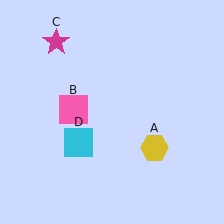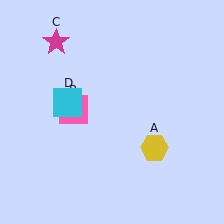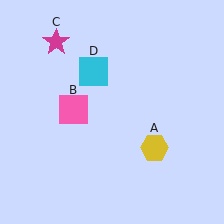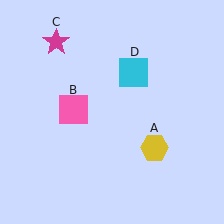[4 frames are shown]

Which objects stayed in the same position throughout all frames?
Yellow hexagon (object A) and pink square (object B) and magenta star (object C) remained stationary.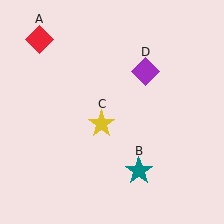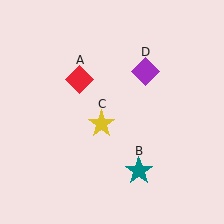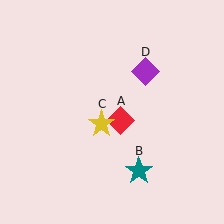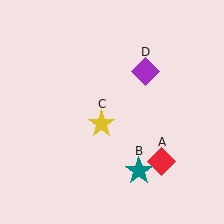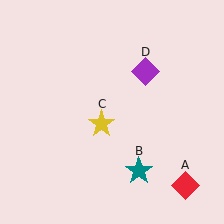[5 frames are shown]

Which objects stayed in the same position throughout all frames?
Teal star (object B) and yellow star (object C) and purple diamond (object D) remained stationary.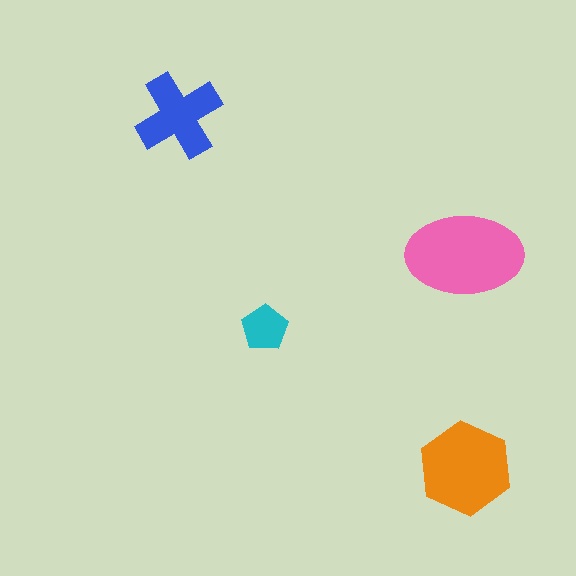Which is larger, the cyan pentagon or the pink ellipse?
The pink ellipse.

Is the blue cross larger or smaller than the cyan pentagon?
Larger.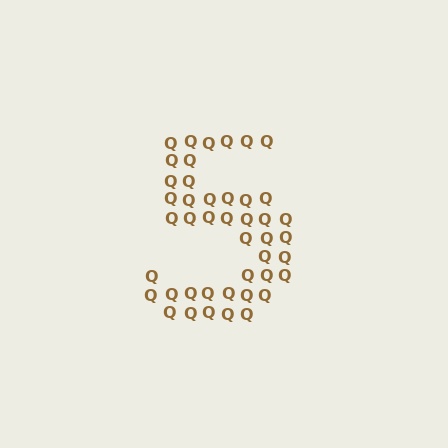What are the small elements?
The small elements are letter Q's.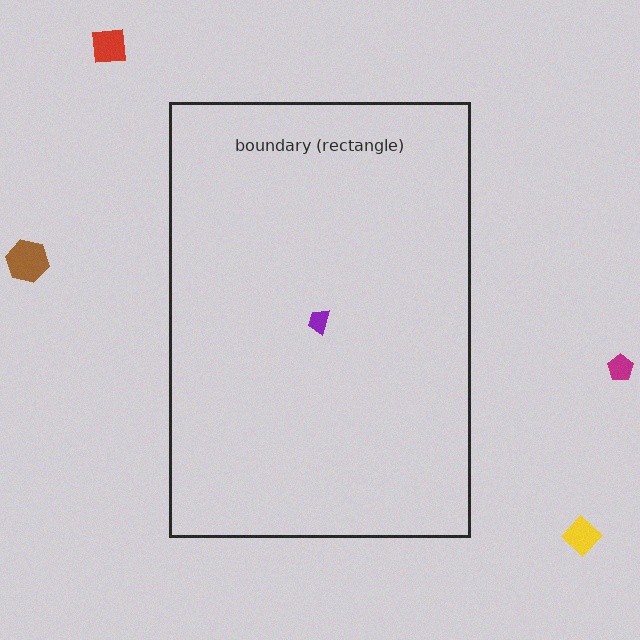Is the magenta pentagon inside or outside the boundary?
Outside.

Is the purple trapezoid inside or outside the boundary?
Inside.